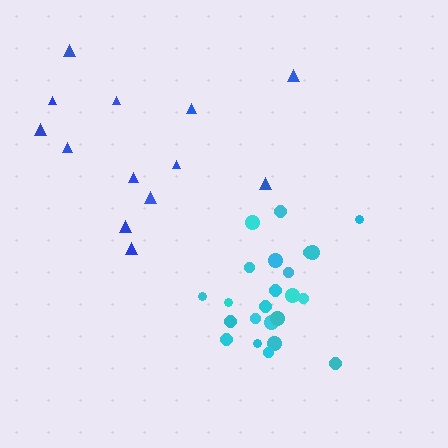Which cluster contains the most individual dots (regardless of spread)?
Cyan (24).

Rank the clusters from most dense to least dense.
cyan, blue.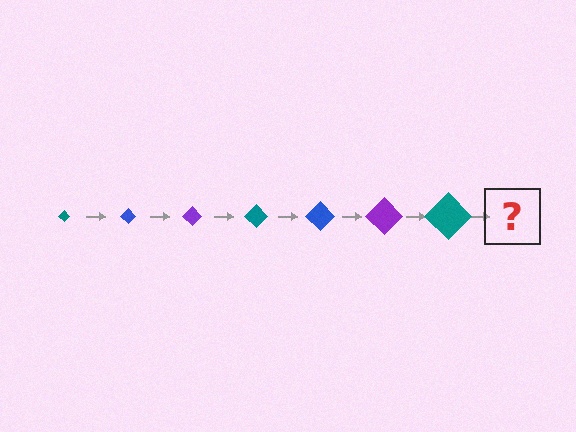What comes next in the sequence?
The next element should be a blue diamond, larger than the previous one.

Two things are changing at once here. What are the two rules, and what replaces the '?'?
The two rules are that the diamond grows larger each step and the color cycles through teal, blue, and purple. The '?' should be a blue diamond, larger than the previous one.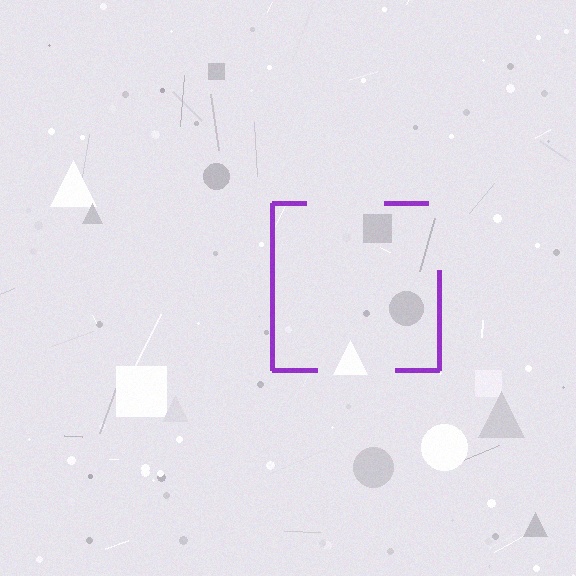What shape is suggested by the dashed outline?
The dashed outline suggests a square.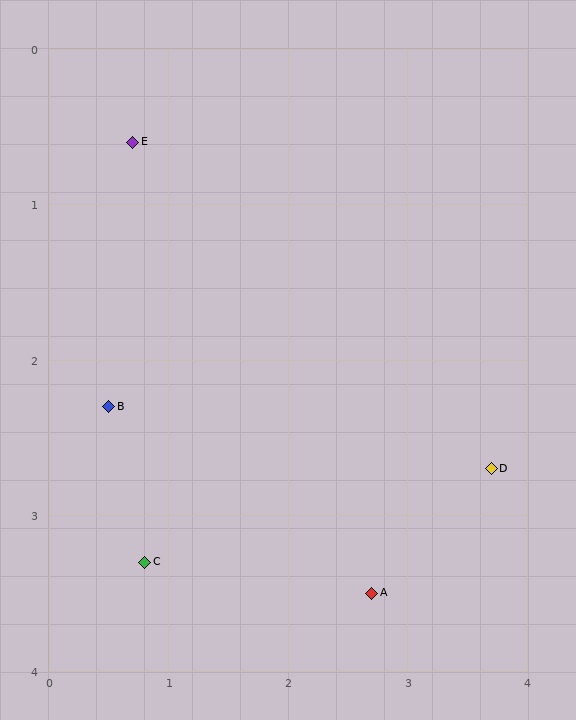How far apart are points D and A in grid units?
Points D and A are about 1.3 grid units apart.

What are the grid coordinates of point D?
Point D is at approximately (3.7, 2.7).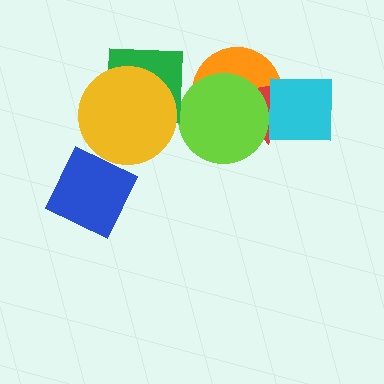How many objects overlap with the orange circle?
3 objects overlap with the orange circle.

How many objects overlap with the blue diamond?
1 object overlaps with the blue diamond.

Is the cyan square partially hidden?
No, no other shape covers it.